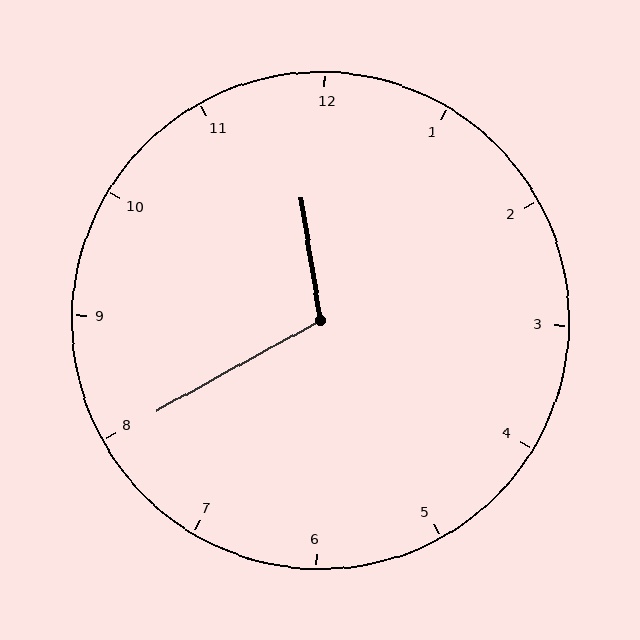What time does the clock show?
11:40.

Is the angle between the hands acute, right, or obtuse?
It is obtuse.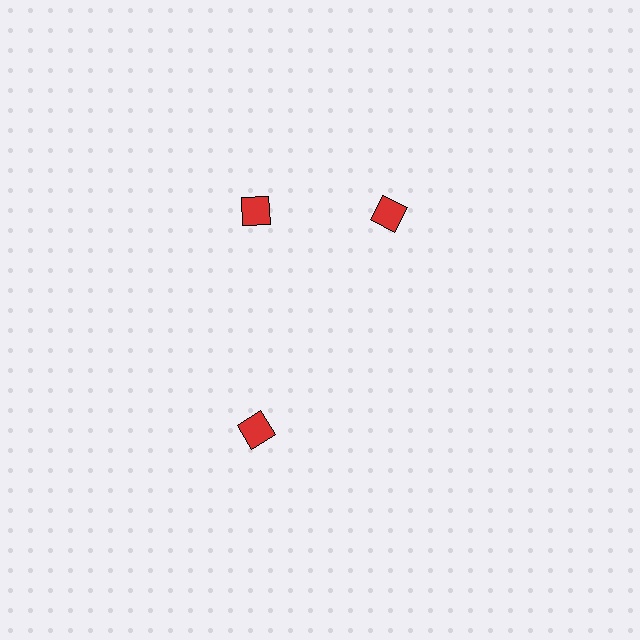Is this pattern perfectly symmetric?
No. The 3 red diamonds are arranged in a ring, but one element near the 3 o'clock position is rotated out of alignment along the ring, breaking the 3-fold rotational symmetry.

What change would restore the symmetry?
The symmetry would be restored by rotating it back into even spacing with its neighbors so that all 3 diamonds sit at equal angles and equal distance from the center.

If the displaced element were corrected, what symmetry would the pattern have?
It would have 3-fold rotational symmetry — the pattern would map onto itself every 120 degrees.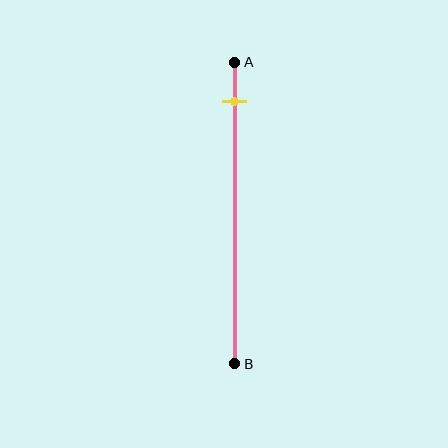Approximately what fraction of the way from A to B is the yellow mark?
The yellow mark is approximately 15% of the way from A to B.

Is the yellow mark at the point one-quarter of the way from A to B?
No, the mark is at about 15% from A, not at the 25% one-quarter point.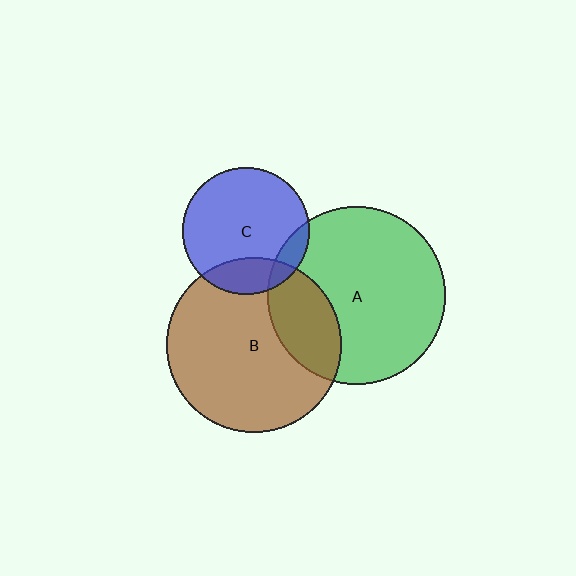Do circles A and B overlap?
Yes.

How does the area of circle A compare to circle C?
Approximately 2.0 times.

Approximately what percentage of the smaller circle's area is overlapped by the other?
Approximately 25%.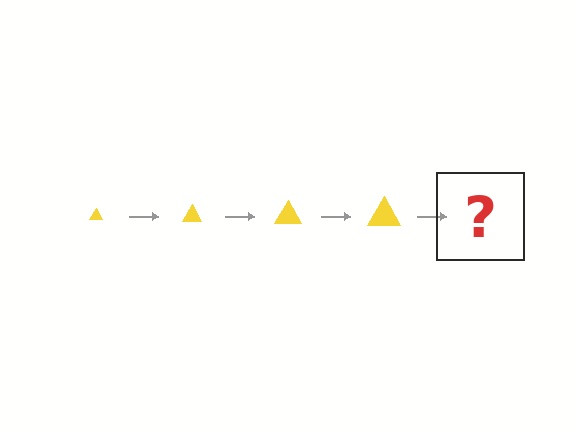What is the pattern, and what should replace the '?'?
The pattern is that the triangle gets progressively larger each step. The '?' should be a yellow triangle, larger than the previous one.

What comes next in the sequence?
The next element should be a yellow triangle, larger than the previous one.